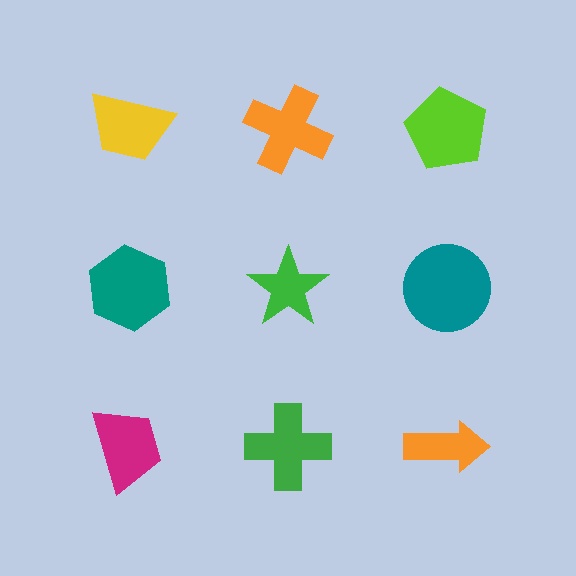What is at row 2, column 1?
A teal hexagon.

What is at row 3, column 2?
A green cross.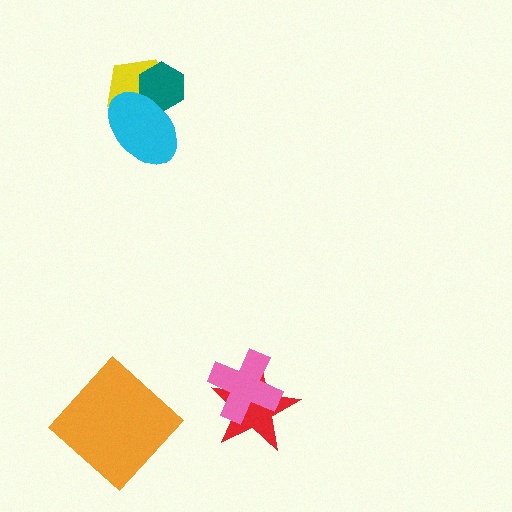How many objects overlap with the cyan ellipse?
2 objects overlap with the cyan ellipse.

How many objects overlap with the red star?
1 object overlaps with the red star.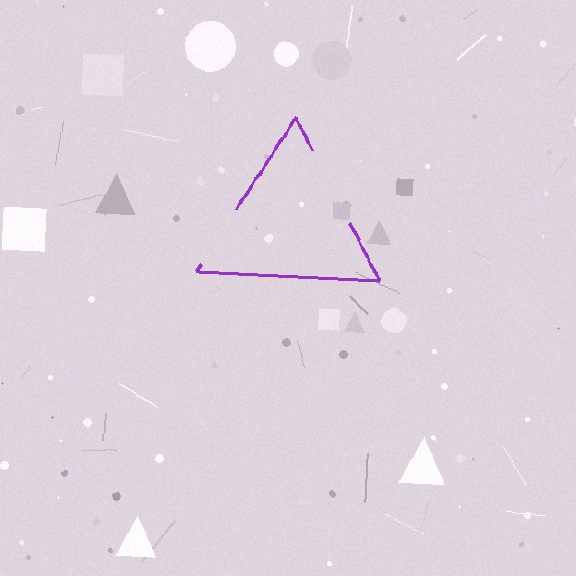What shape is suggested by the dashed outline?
The dashed outline suggests a triangle.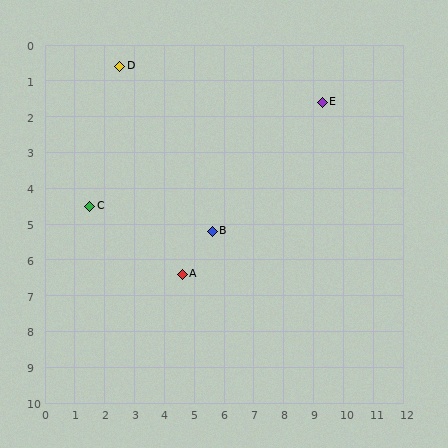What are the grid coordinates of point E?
Point E is at approximately (9.3, 1.6).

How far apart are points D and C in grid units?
Points D and C are about 4.0 grid units apart.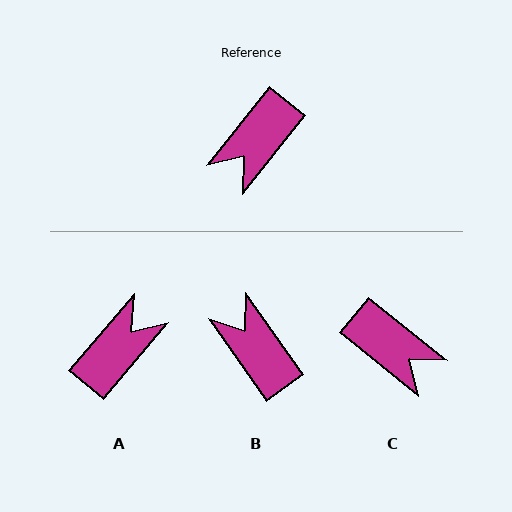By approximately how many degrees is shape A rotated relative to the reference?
Approximately 178 degrees counter-clockwise.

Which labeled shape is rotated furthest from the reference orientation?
A, about 178 degrees away.